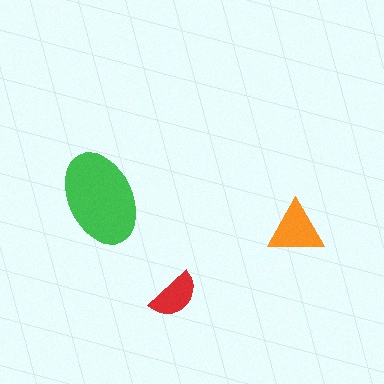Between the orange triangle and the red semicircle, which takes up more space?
The orange triangle.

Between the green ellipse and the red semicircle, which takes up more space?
The green ellipse.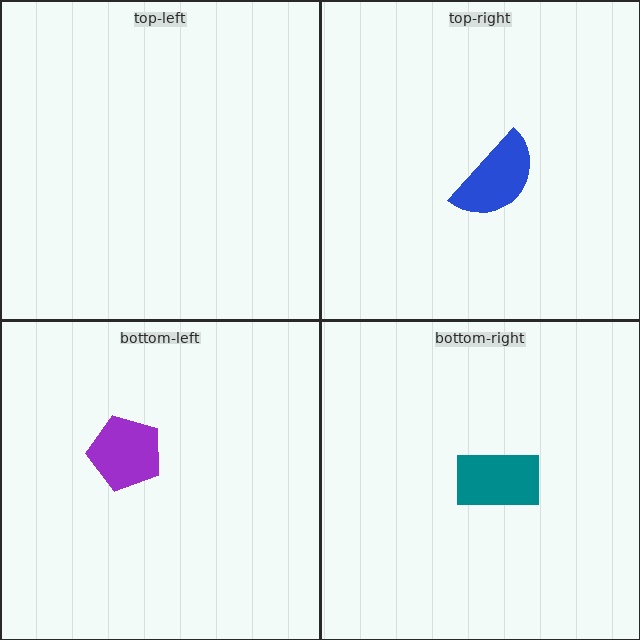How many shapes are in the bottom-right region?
1.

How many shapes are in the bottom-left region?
1.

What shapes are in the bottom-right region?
The teal rectangle.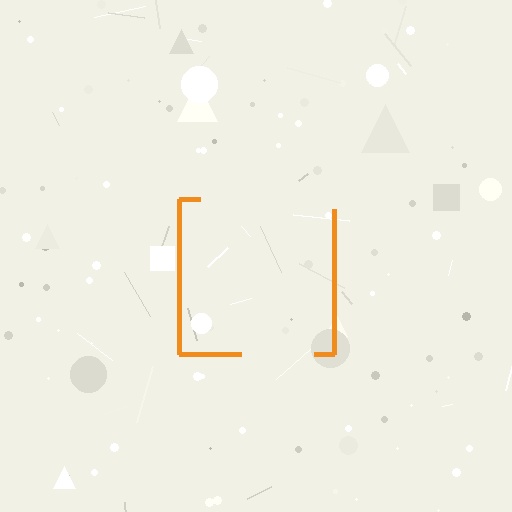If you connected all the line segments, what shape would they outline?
They would outline a square.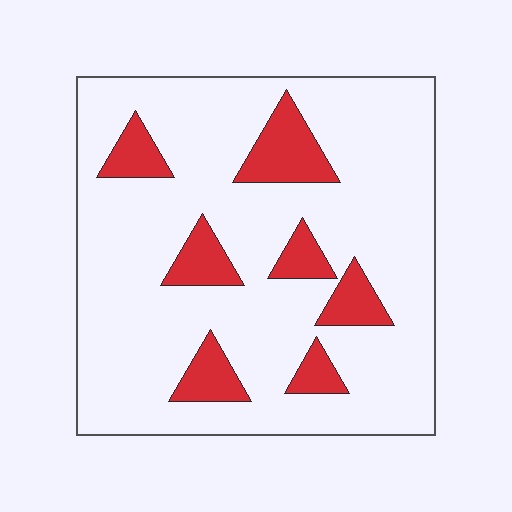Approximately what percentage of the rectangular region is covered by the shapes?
Approximately 15%.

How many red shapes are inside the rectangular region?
7.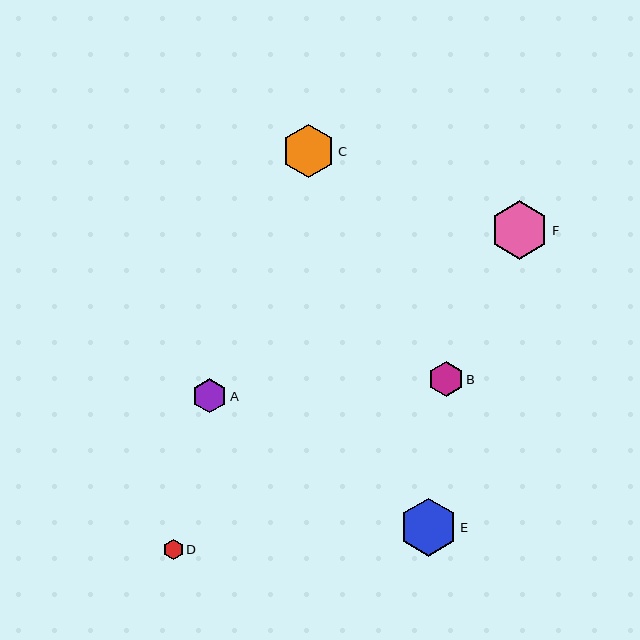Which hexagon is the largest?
Hexagon F is the largest with a size of approximately 59 pixels.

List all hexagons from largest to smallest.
From largest to smallest: F, E, C, B, A, D.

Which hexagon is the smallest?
Hexagon D is the smallest with a size of approximately 20 pixels.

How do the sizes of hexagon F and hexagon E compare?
Hexagon F and hexagon E are approximately the same size.